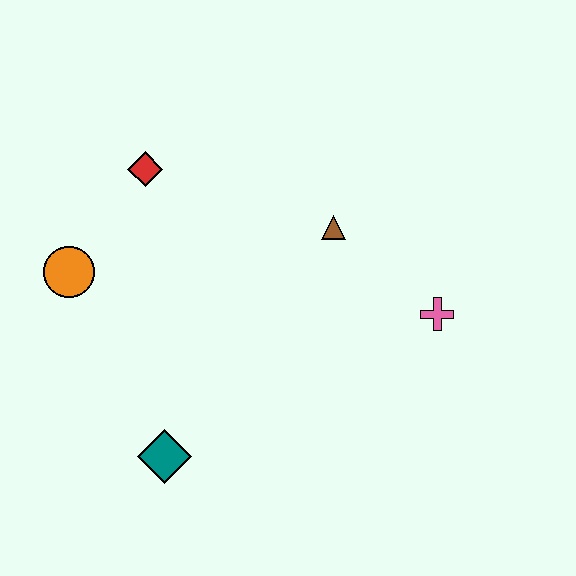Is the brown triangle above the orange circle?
Yes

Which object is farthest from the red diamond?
The pink cross is farthest from the red diamond.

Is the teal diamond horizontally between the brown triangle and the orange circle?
Yes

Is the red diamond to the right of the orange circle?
Yes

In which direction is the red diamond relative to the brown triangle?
The red diamond is to the left of the brown triangle.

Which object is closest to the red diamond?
The orange circle is closest to the red diamond.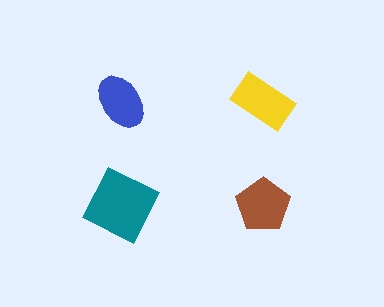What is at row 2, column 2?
A brown pentagon.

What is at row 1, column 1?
A blue ellipse.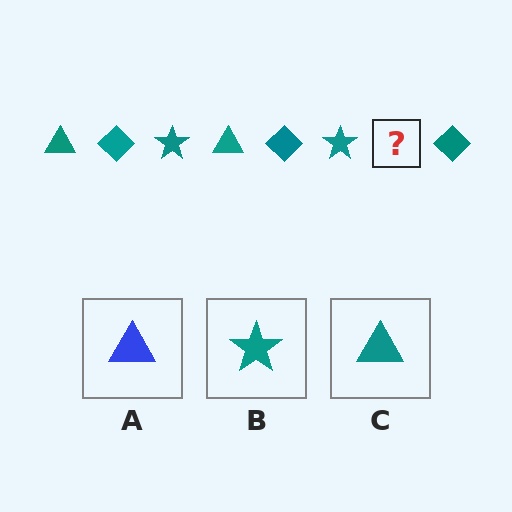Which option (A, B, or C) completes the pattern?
C.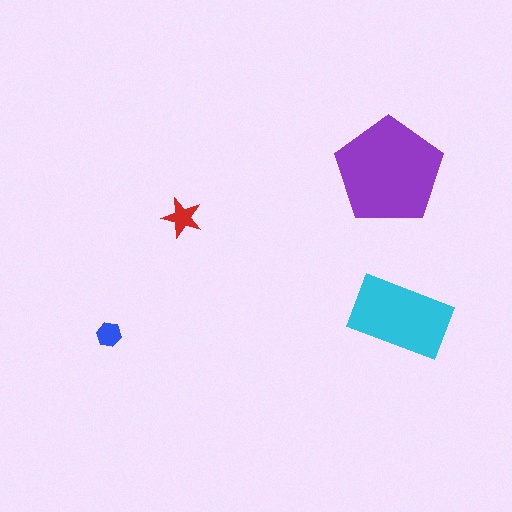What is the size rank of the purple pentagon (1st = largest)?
1st.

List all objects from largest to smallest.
The purple pentagon, the cyan rectangle, the red star, the blue hexagon.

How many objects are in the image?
There are 4 objects in the image.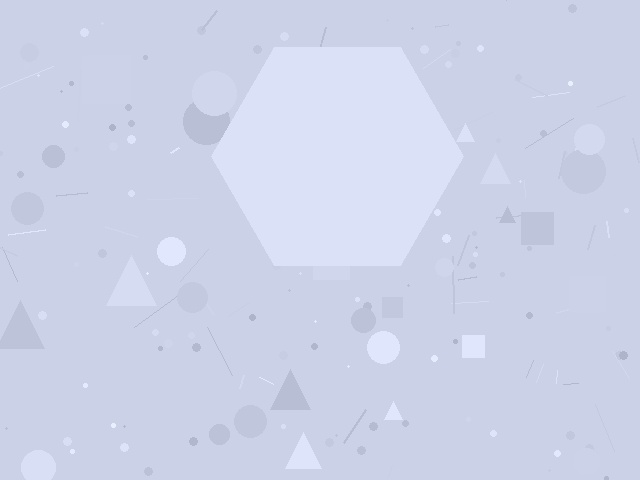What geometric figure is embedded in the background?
A hexagon is embedded in the background.